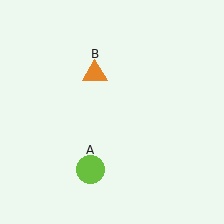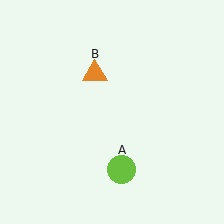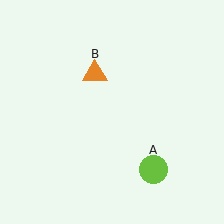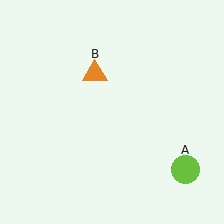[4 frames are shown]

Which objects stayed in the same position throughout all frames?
Orange triangle (object B) remained stationary.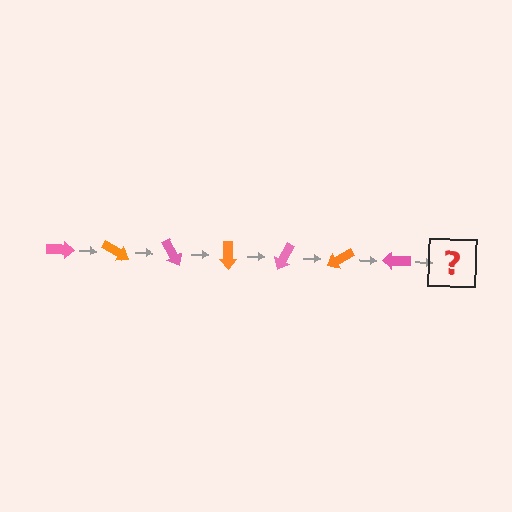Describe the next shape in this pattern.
It should be an orange arrow, rotated 210 degrees from the start.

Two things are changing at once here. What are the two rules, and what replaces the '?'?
The two rules are that it rotates 30 degrees each step and the color cycles through pink and orange. The '?' should be an orange arrow, rotated 210 degrees from the start.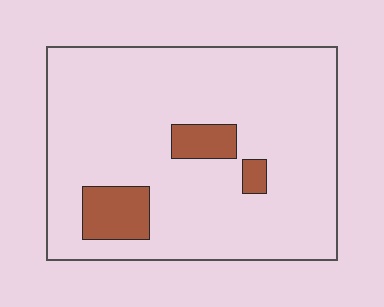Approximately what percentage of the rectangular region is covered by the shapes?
Approximately 10%.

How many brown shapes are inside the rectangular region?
3.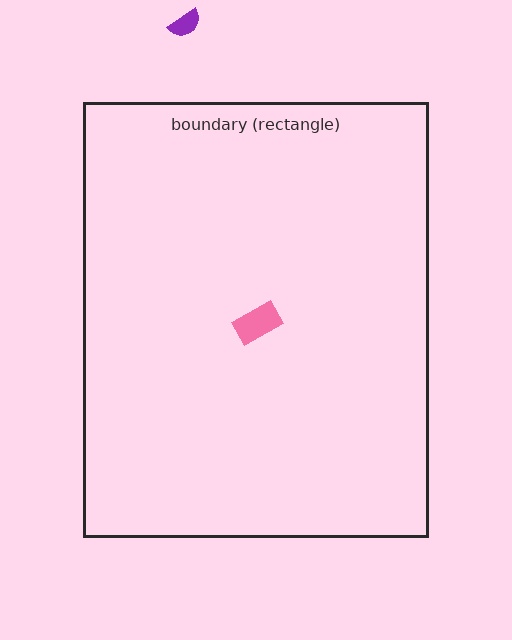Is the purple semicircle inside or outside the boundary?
Outside.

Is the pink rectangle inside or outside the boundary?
Inside.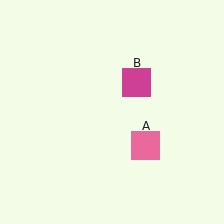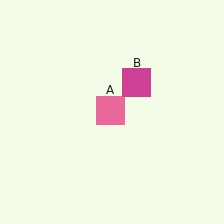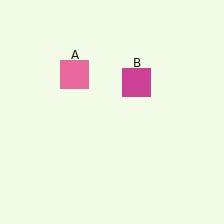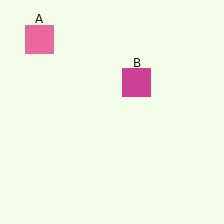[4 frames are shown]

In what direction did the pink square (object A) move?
The pink square (object A) moved up and to the left.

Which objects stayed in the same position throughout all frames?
Magenta square (object B) remained stationary.